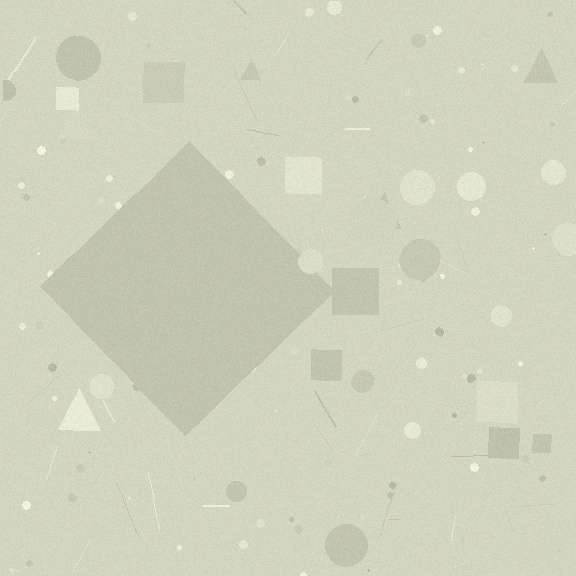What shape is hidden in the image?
A diamond is hidden in the image.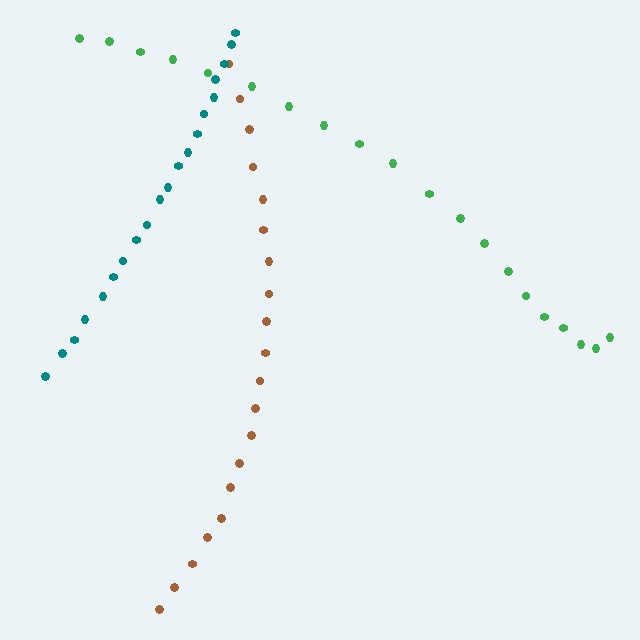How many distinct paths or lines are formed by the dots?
There are 3 distinct paths.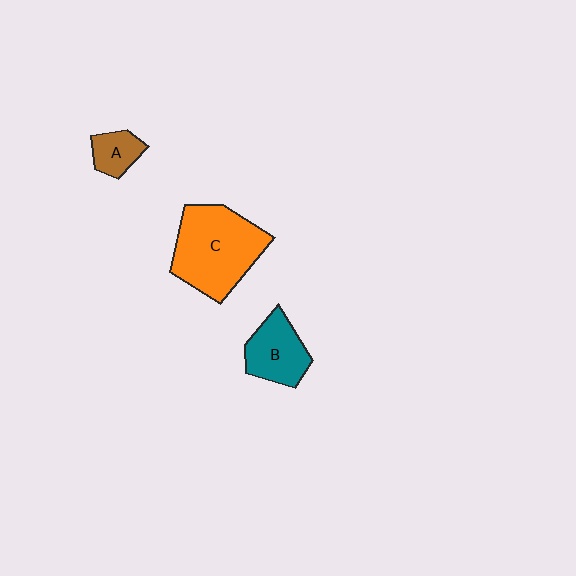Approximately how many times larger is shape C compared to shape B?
Approximately 1.9 times.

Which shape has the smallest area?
Shape A (brown).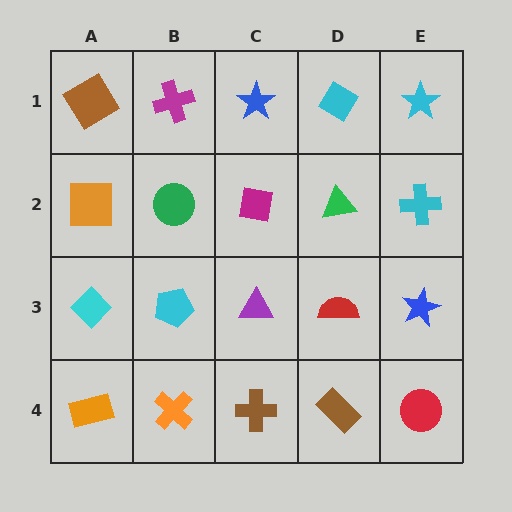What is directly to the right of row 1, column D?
A cyan star.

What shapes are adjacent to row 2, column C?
A blue star (row 1, column C), a purple triangle (row 3, column C), a green circle (row 2, column B), a green triangle (row 2, column D).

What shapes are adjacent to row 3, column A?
An orange square (row 2, column A), an orange rectangle (row 4, column A), a cyan pentagon (row 3, column B).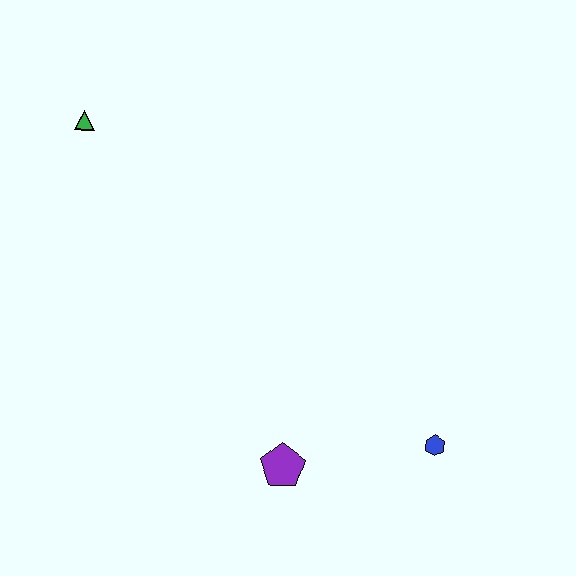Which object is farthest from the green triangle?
The blue hexagon is farthest from the green triangle.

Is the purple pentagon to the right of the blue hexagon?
No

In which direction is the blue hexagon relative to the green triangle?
The blue hexagon is to the right of the green triangle.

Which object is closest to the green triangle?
The purple pentagon is closest to the green triangle.